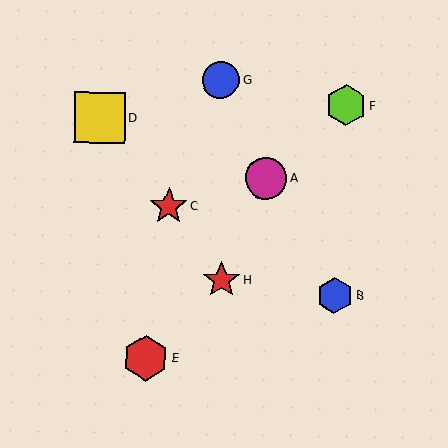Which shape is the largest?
The yellow square (labeled D) is the largest.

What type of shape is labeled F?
Shape F is a lime hexagon.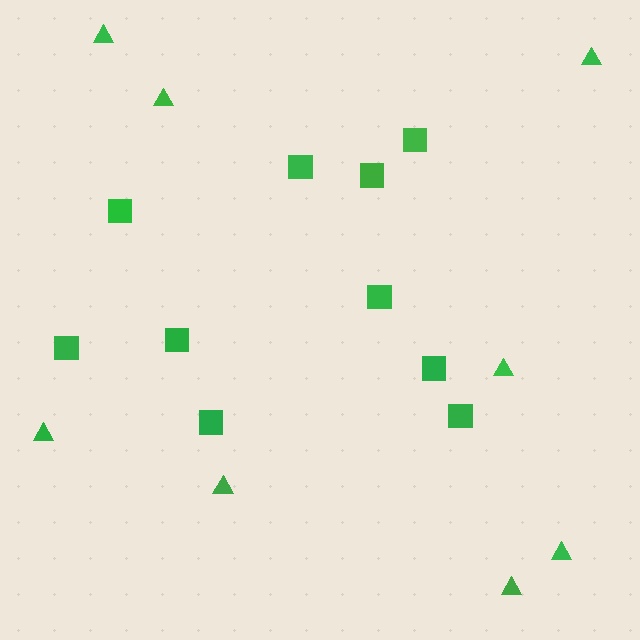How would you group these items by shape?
There are 2 groups: one group of triangles (8) and one group of squares (10).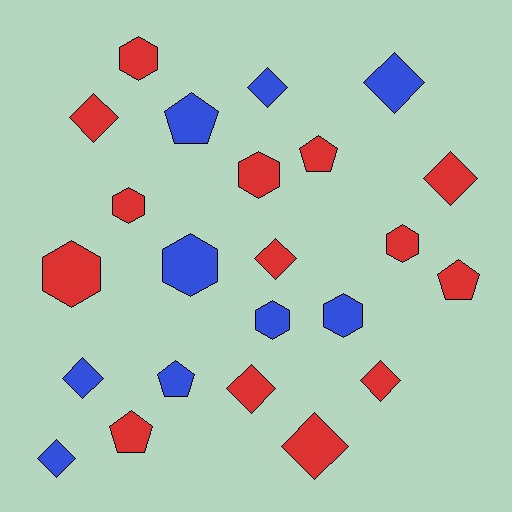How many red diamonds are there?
There are 6 red diamonds.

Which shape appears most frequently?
Diamond, with 10 objects.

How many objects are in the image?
There are 23 objects.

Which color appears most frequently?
Red, with 14 objects.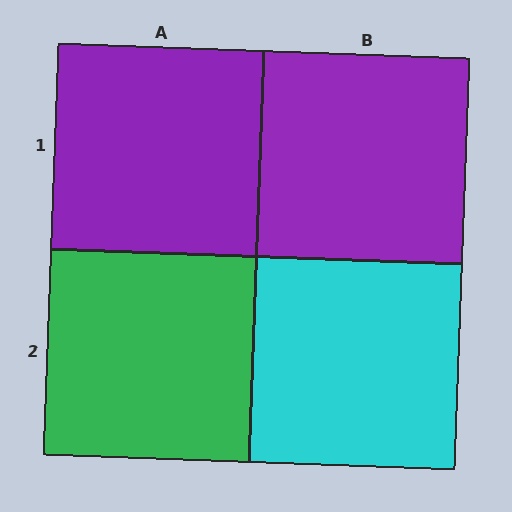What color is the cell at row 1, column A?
Purple.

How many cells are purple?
2 cells are purple.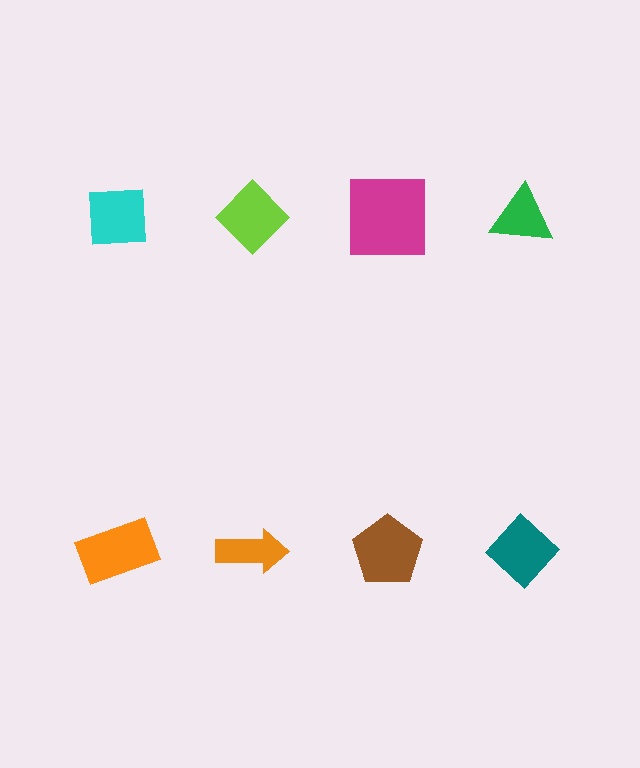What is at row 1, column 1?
A cyan square.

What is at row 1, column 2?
A lime diamond.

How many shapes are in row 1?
4 shapes.